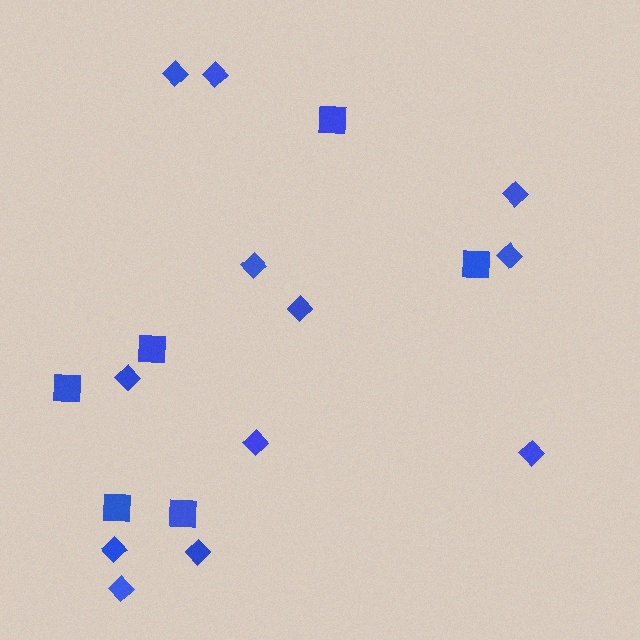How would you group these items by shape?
There are 2 groups: one group of squares (6) and one group of diamonds (12).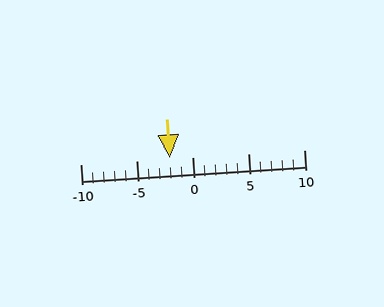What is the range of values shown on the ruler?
The ruler shows values from -10 to 10.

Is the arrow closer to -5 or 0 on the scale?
The arrow is closer to 0.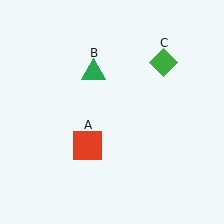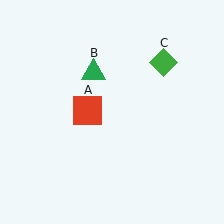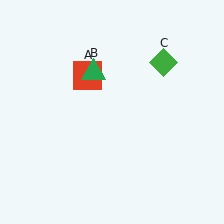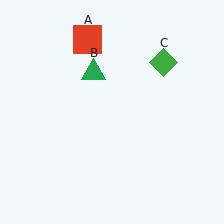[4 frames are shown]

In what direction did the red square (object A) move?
The red square (object A) moved up.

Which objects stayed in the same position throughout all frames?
Green triangle (object B) and green diamond (object C) remained stationary.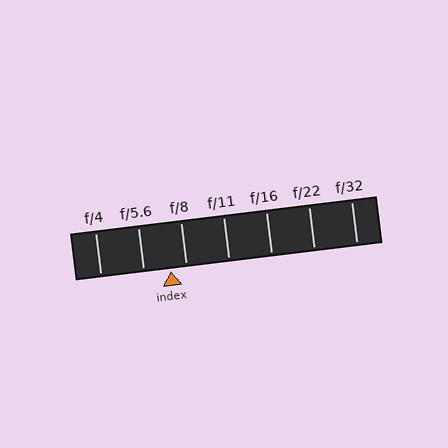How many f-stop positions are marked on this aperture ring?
There are 7 f-stop positions marked.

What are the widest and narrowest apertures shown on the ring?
The widest aperture shown is f/4 and the narrowest is f/32.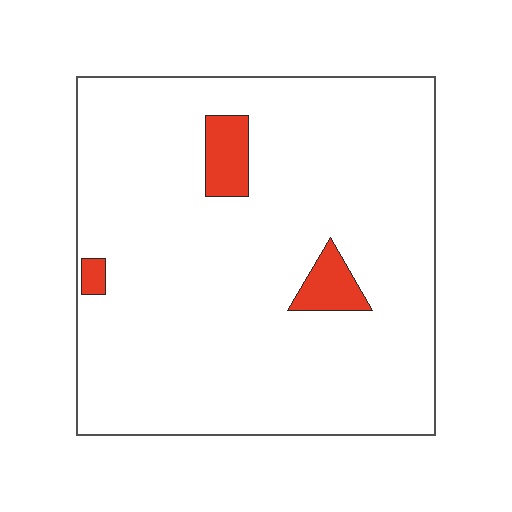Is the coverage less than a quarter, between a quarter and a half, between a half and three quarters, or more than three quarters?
Less than a quarter.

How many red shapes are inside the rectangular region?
3.